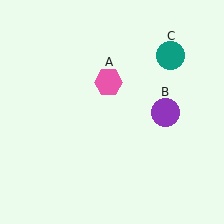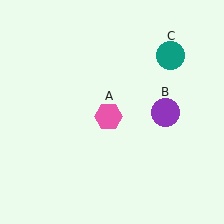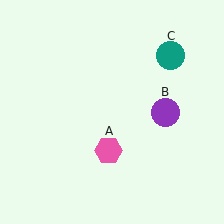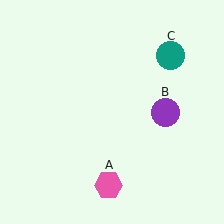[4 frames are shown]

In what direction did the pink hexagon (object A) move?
The pink hexagon (object A) moved down.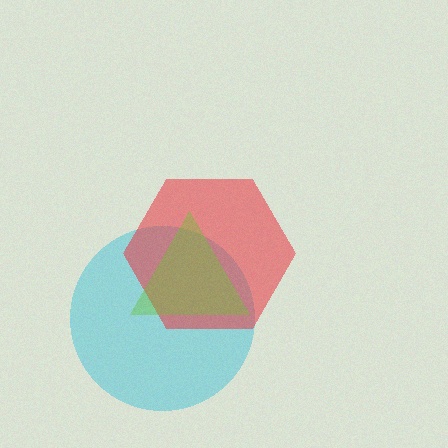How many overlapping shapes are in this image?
There are 3 overlapping shapes in the image.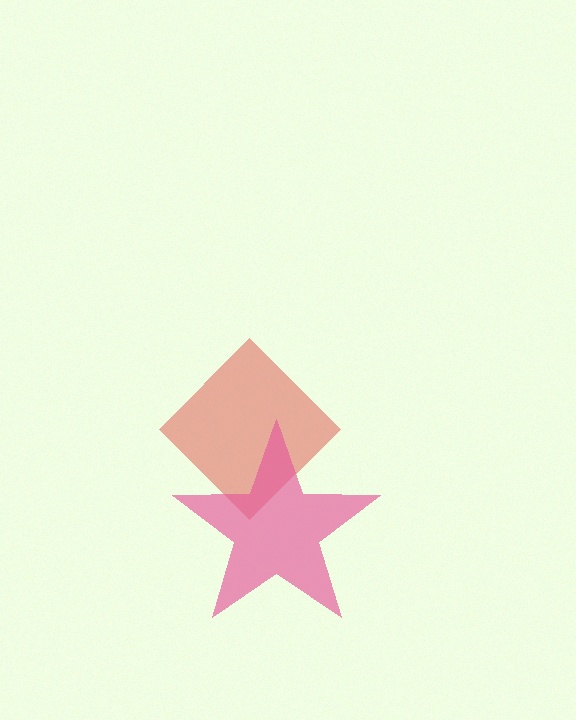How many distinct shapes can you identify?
There are 2 distinct shapes: a red diamond, a pink star.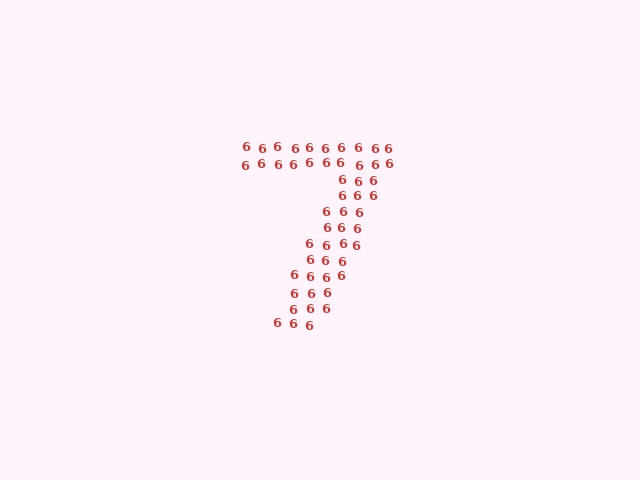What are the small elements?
The small elements are digit 6's.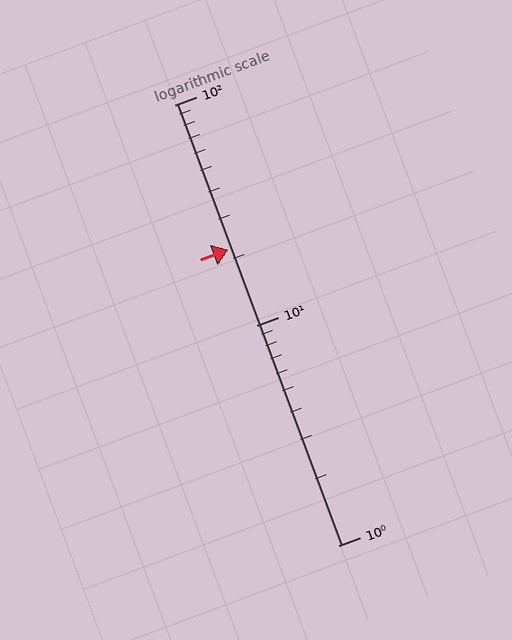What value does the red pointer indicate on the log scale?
The pointer indicates approximately 22.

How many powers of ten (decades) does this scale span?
The scale spans 2 decades, from 1 to 100.